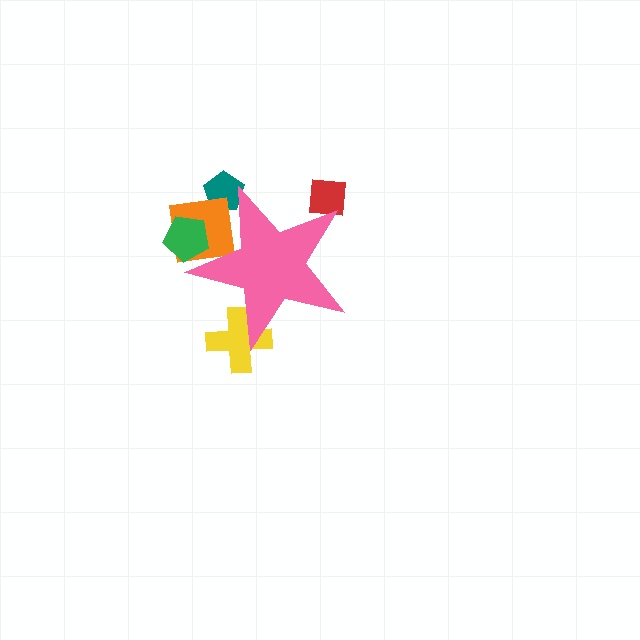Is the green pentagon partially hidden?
Yes, the green pentagon is partially hidden behind the pink star.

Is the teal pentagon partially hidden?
Yes, the teal pentagon is partially hidden behind the pink star.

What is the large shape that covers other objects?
A pink star.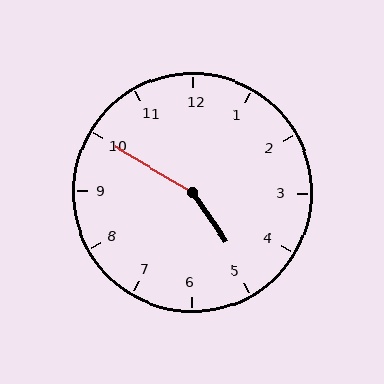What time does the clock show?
4:50.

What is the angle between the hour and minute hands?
Approximately 155 degrees.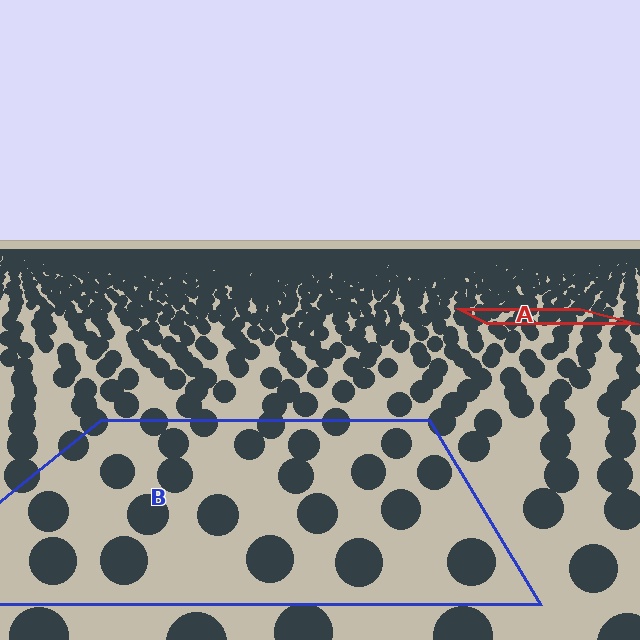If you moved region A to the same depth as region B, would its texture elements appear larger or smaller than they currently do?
They would appear larger. At a closer depth, the same texture elements are projected at a bigger on-screen size.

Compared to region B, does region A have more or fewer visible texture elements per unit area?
Region A has more texture elements per unit area — they are packed more densely because it is farther away.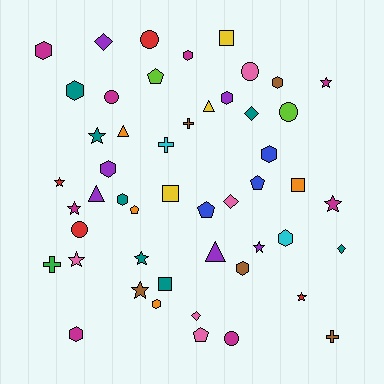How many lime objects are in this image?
There are 2 lime objects.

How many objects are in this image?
There are 50 objects.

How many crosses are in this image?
There are 4 crosses.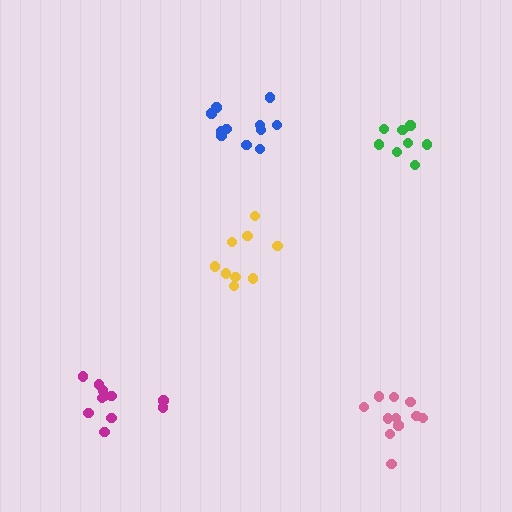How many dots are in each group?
Group 1: 9 dots, Group 2: 11 dots, Group 3: 11 dots, Group 4: 8 dots, Group 5: 11 dots (50 total).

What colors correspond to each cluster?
The clusters are colored: yellow, blue, pink, green, magenta.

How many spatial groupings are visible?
There are 5 spatial groupings.